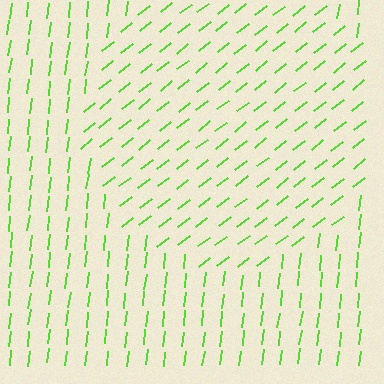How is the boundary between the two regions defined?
The boundary is defined purely by a change in line orientation (approximately 45 degrees difference). All lines are the same color and thickness.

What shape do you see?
I see a circle.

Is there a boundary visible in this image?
Yes, there is a texture boundary formed by a change in line orientation.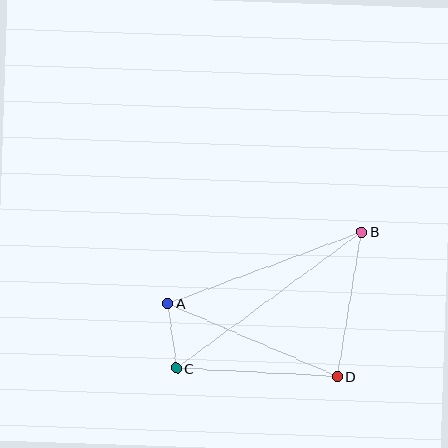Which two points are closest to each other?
Points A and C are closest to each other.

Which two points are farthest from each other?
Points B and C are farthest from each other.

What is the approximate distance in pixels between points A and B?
The distance between A and B is approximately 206 pixels.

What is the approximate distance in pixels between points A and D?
The distance between A and D is approximately 184 pixels.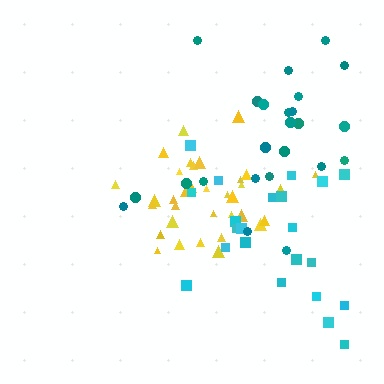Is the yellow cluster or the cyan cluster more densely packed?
Yellow.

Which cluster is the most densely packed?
Yellow.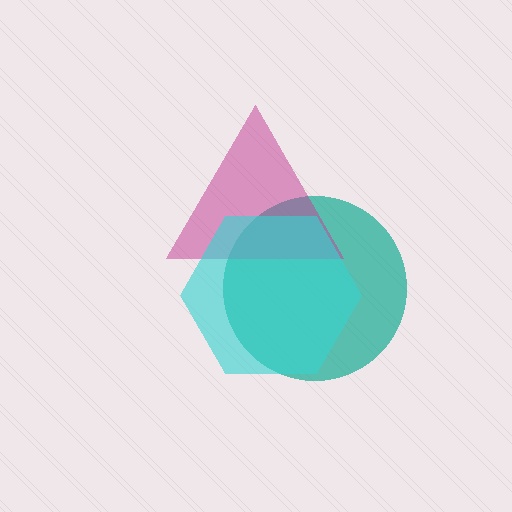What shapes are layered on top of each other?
The layered shapes are: a teal circle, a magenta triangle, a cyan hexagon.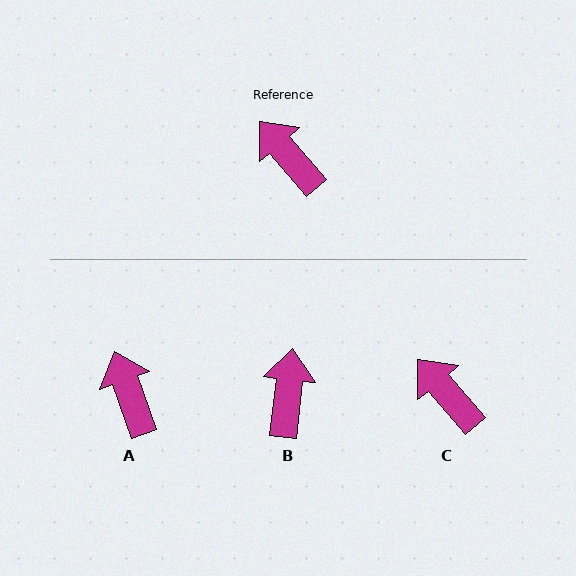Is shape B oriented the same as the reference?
No, it is off by about 47 degrees.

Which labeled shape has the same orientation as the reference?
C.